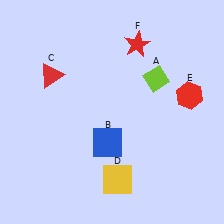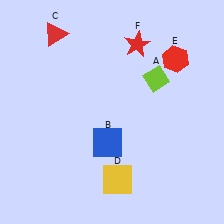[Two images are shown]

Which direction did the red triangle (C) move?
The red triangle (C) moved up.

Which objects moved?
The objects that moved are: the red triangle (C), the red hexagon (E).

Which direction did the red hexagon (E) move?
The red hexagon (E) moved up.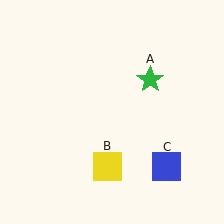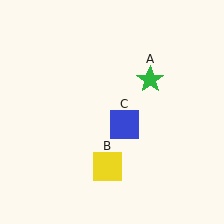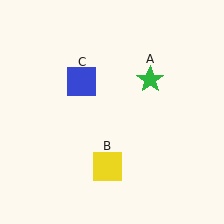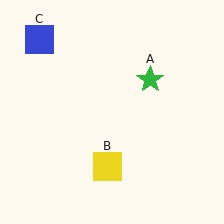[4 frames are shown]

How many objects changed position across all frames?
1 object changed position: blue square (object C).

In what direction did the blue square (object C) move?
The blue square (object C) moved up and to the left.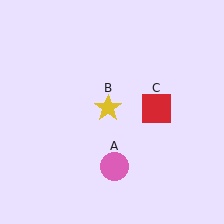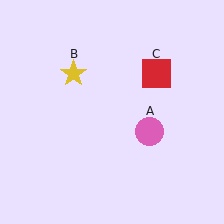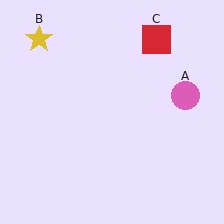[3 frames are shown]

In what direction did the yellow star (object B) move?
The yellow star (object B) moved up and to the left.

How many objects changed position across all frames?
3 objects changed position: pink circle (object A), yellow star (object B), red square (object C).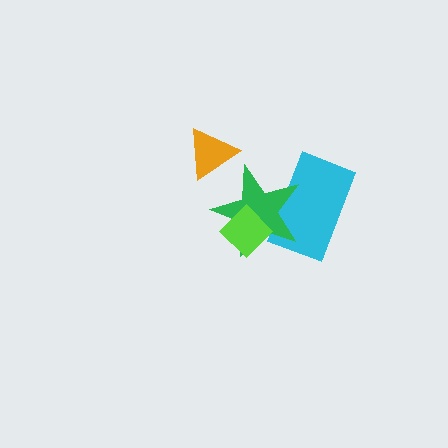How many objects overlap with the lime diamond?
1 object overlaps with the lime diamond.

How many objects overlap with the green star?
2 objects overlap with the green star.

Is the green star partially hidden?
Yes, it is partially covered by another shape.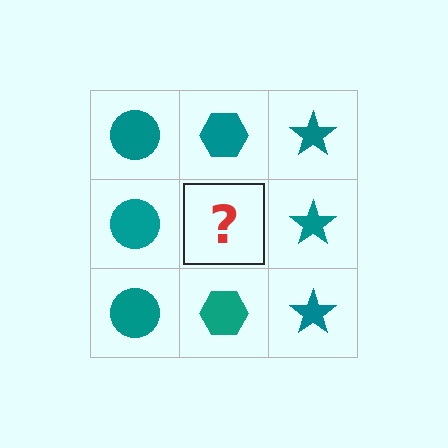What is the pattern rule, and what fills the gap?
The rule is that each column has a consistent shape. The gap should be filled with a teal hexagon.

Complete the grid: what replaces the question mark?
The question mark should be replaced with a teal hexagon.